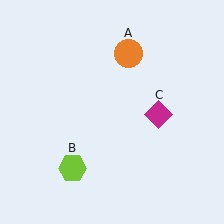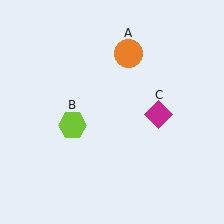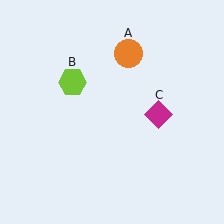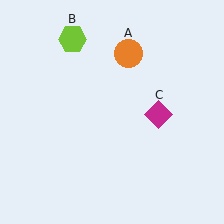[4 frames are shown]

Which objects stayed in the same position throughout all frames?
Orange circle (object A) and magenta diamond (object C) remained stationary.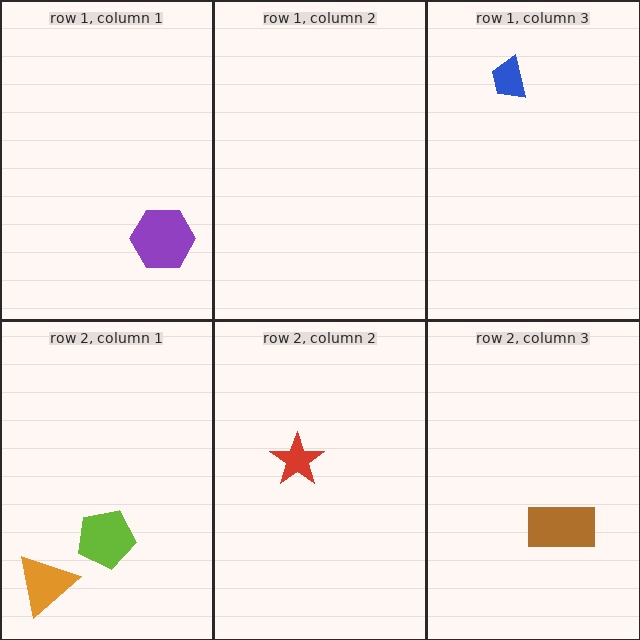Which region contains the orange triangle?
The row 2, column 1 region.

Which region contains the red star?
The row 2, column 2 region.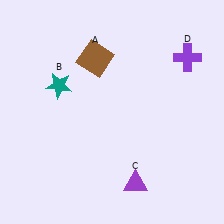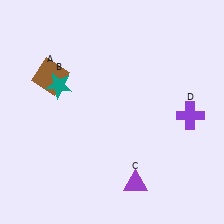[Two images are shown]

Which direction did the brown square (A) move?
The brown square (A) moved left.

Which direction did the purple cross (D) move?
The purple cross (D) moved down.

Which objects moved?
The objects that moved are: the brown square (A), the purple cross (D).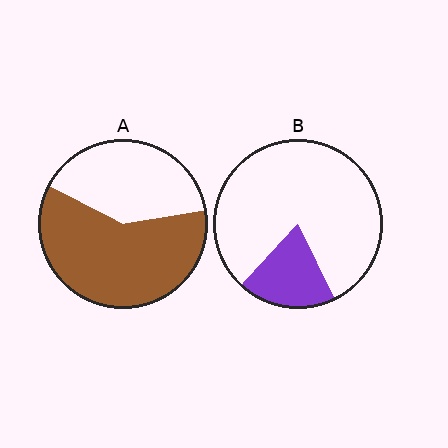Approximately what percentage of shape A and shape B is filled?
A is approximately 60% and B is approximately 20%.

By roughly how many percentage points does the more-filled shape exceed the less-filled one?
By roughly 40 percentage points (A over B).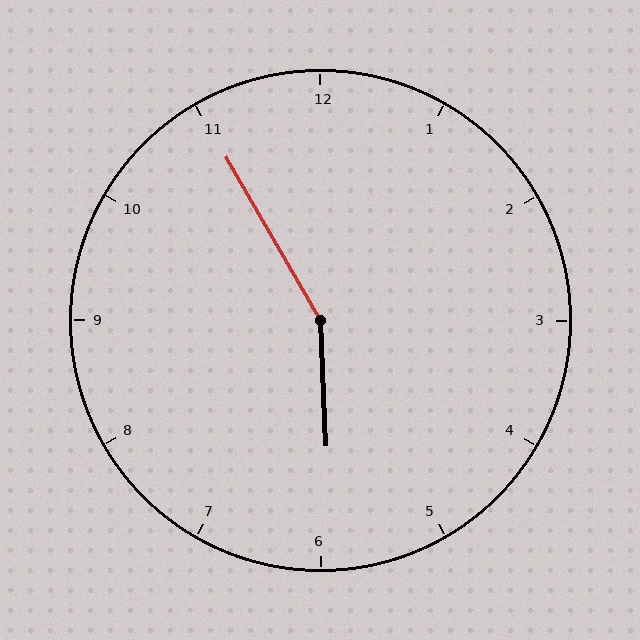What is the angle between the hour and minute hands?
Approximately 152 degrees.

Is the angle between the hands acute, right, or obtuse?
It is obtuse.